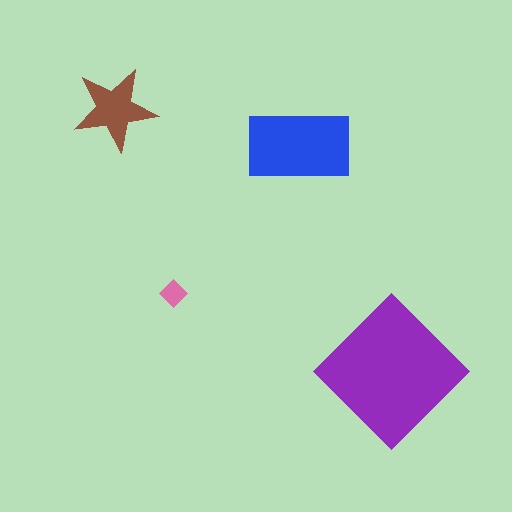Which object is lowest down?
The purple diamond is bottommost.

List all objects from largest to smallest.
The purple diamond, the blue rectangle, the brown star, the pink diamond.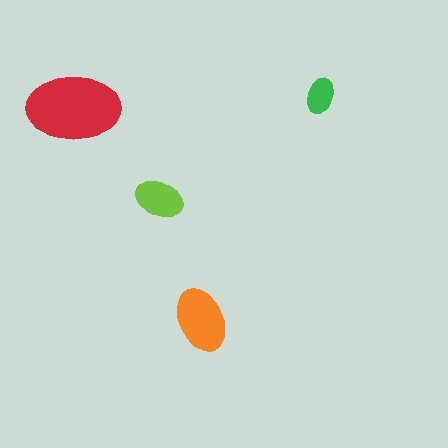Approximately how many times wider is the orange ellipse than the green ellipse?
About 2 times wider.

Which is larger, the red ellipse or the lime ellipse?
The red one.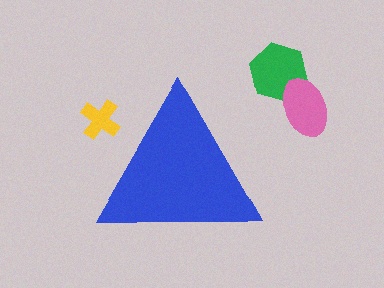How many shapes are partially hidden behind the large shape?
1 shape is partially hidden.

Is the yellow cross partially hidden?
Yes, the yellow cross is partially hidden behind the blue triangle.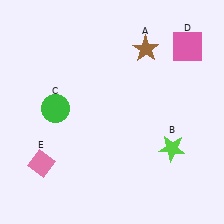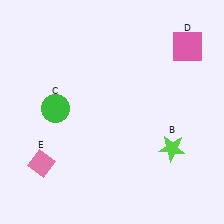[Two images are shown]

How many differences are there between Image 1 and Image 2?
There is 1 difference between the two images.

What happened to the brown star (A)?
The brown star (A) was removed in Image 2. It was in the top-right area of Image 1.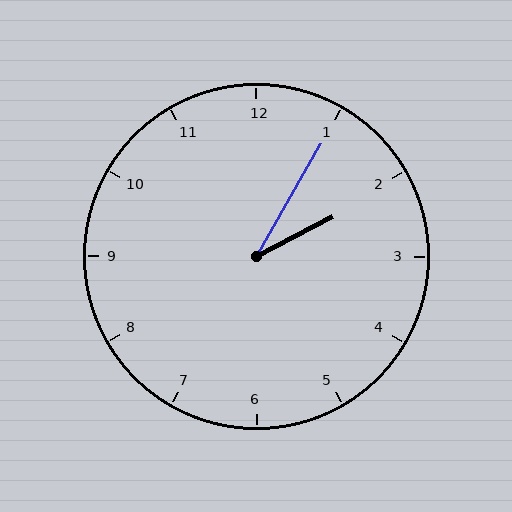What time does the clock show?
2:05.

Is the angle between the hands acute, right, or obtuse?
It is acute.